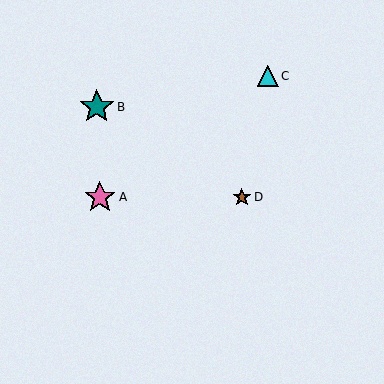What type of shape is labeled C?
Shape C is a cyan triangle.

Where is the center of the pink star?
The center of the pink star is at (100, 197).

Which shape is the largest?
The teal star (labeled B) is the largest.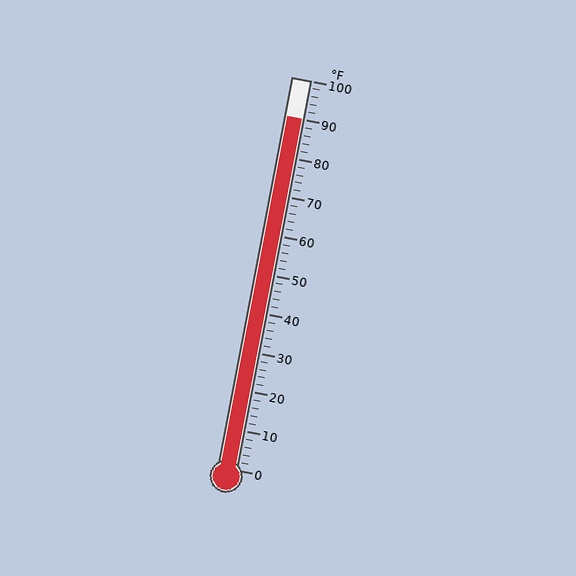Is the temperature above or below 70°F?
The temperature is above 70°F.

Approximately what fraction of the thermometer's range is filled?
The thermometer is filled to approximately 90% of its range.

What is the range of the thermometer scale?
The thermometer scale ranges from 0°F to 100°F.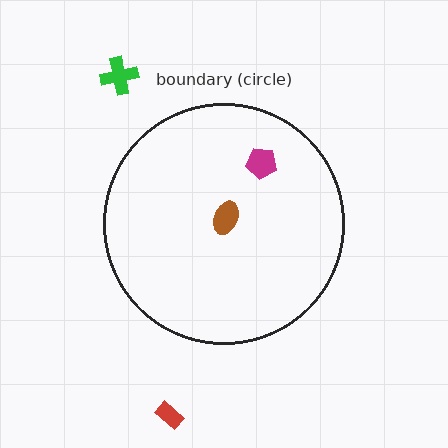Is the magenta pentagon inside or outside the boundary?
Inside.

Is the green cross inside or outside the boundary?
Outside.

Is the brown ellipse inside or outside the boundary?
Inside.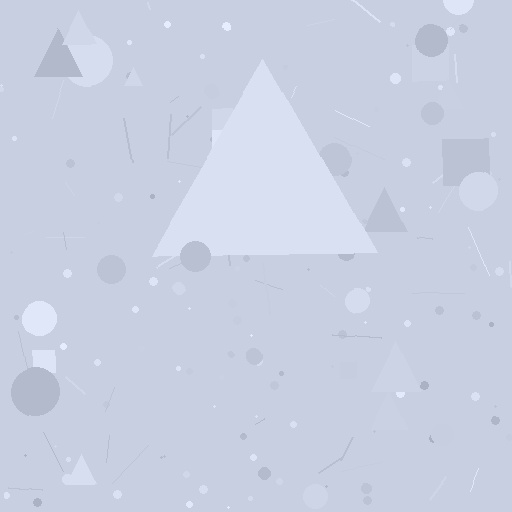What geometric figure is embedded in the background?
A triangle is embedded in the background.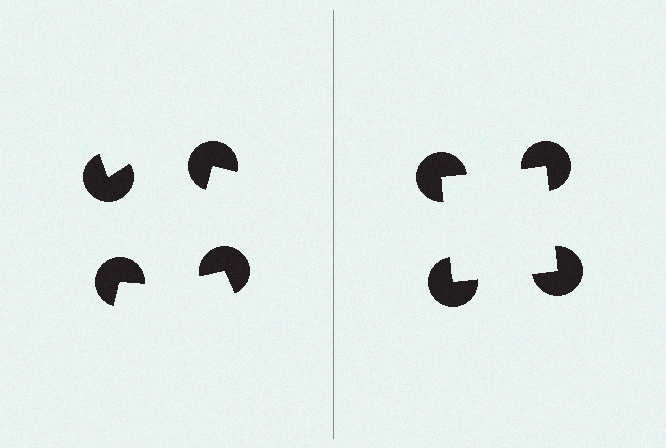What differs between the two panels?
The pac-man discs are positioned identically on both sides; only the wedge orientations differ. On the right they align to a square; on the left they are misaligned.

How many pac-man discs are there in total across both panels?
8 — 4 on each side.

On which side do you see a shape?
An illusory square appears on the right side. On the left side the wedge cuts are rotated, so no coherent shape forms.